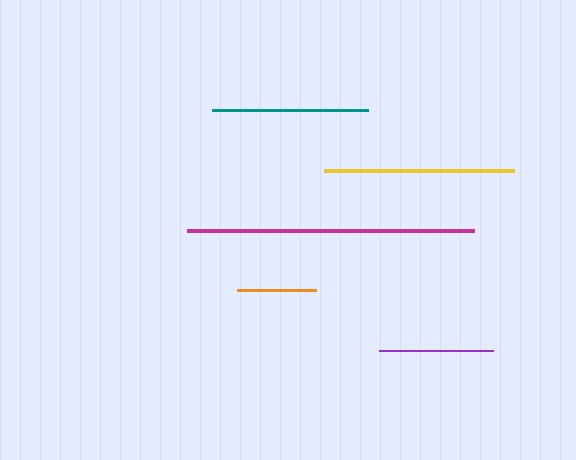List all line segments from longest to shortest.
From longest to shortest: magenta, yellow, teal, purple, orange.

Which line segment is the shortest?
The orange line is the shortest at approximately 79 pixels.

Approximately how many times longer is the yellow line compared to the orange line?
The yellow line is approximately 2.4 times the length of the orange line.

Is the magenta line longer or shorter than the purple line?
The magenta line is longer than the purple line.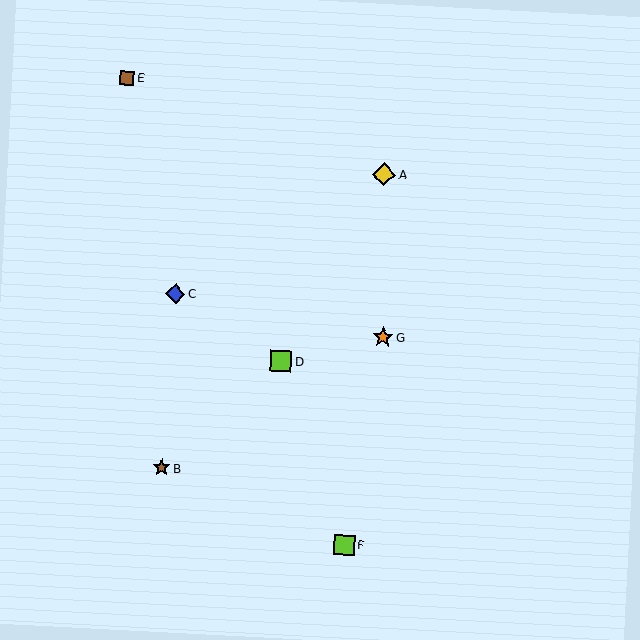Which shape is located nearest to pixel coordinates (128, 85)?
The brown square (labeled E) at (127, 78) is nearest to that location.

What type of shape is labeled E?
Shape E is a brown square.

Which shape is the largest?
The yellow diamond (labeled A) is the largest.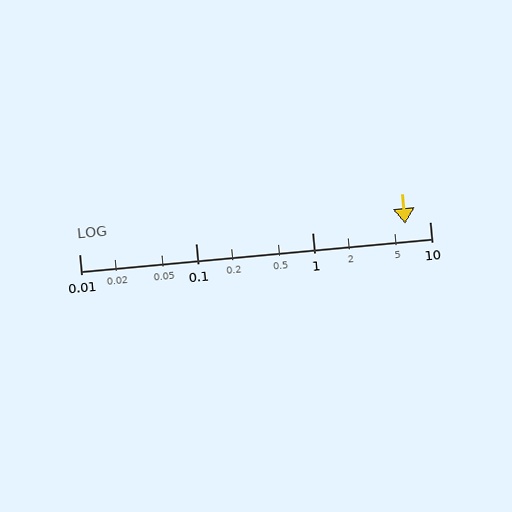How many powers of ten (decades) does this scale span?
The scale spans 3 decades, from 0.01 to 10.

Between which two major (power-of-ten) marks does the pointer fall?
The pointer is between 1 and 10.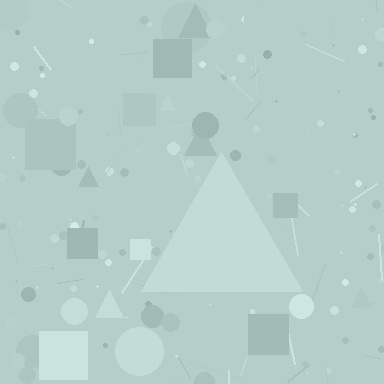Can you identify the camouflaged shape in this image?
The camouflaged shape is a triangle.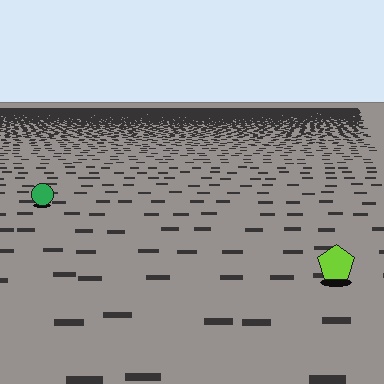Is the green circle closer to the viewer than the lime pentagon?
No. The lime pentagon is closer — you can tell from the texture gradient: the ground texture is coarser near it.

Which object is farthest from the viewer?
The green circle is farthest from the viewer. It appears smaller and the ground texture around it is denser.